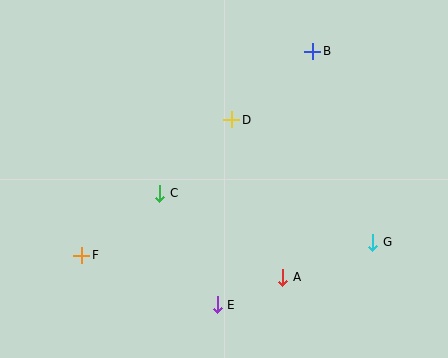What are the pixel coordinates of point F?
Point F is at (82, 255).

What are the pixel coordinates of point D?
Point D is at (232, 120).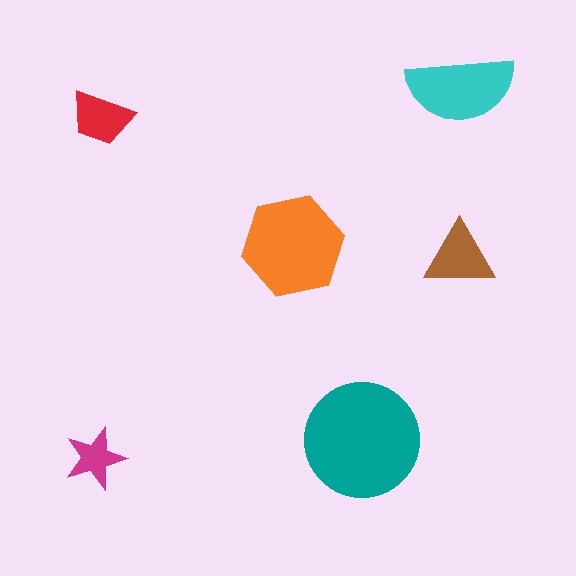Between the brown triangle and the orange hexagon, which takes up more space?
The orange hexagon.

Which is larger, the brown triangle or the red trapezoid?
The brown triangle.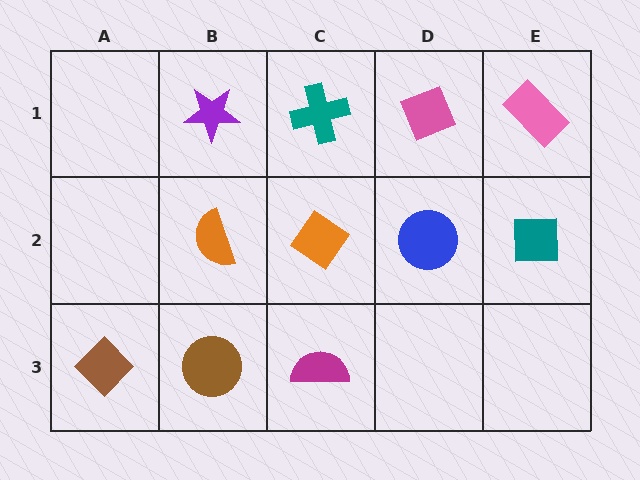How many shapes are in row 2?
4 shapes.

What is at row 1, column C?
A teal cross.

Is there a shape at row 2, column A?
No, that cell is empty.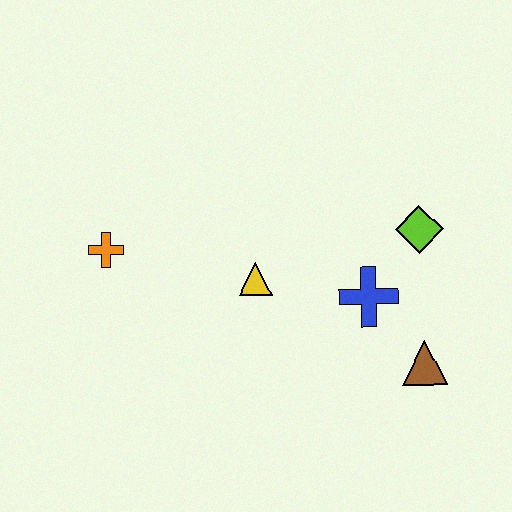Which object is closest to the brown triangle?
The blue cross is closest to the brown triangle.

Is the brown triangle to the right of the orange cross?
Yes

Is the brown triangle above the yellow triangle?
No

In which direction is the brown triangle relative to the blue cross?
The brown triangle is below the blue cross.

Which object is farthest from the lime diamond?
The orange cross is farthest from the lime diamond.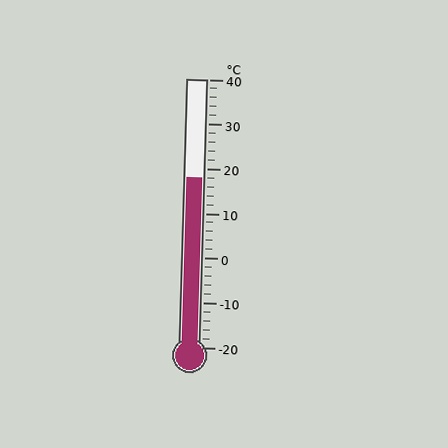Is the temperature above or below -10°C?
The temperature is above -10°C.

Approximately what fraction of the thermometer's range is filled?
The thermometer is filled to approximately 65% of its range.